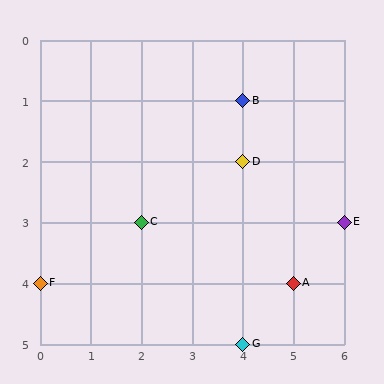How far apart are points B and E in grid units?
Points B and E are 2 columns and 2 rows apart (about 2.8 grid units diagonally).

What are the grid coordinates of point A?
Point A is at grid coordinates (5, 4).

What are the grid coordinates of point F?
Point F is at grid coordinates (0, 4).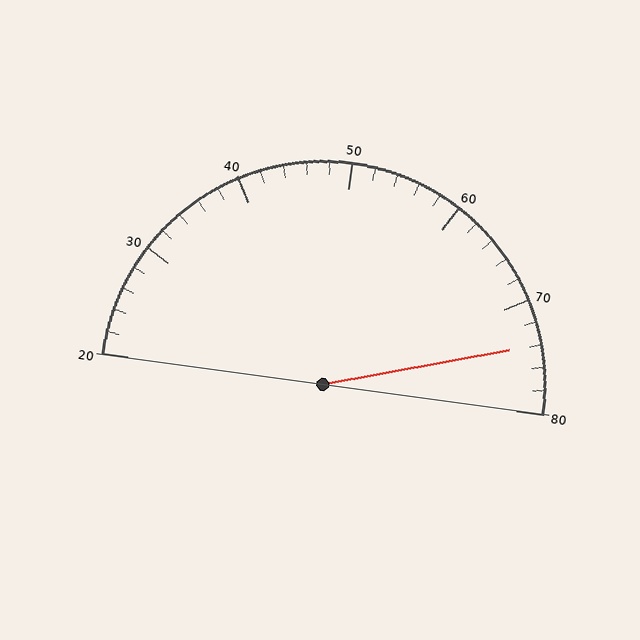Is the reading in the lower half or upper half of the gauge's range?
The reading is in the upper half of the range (20 to 80).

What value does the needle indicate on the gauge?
The needle indicates approximately 74.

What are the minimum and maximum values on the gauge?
The gauge ranges from 20 to 80.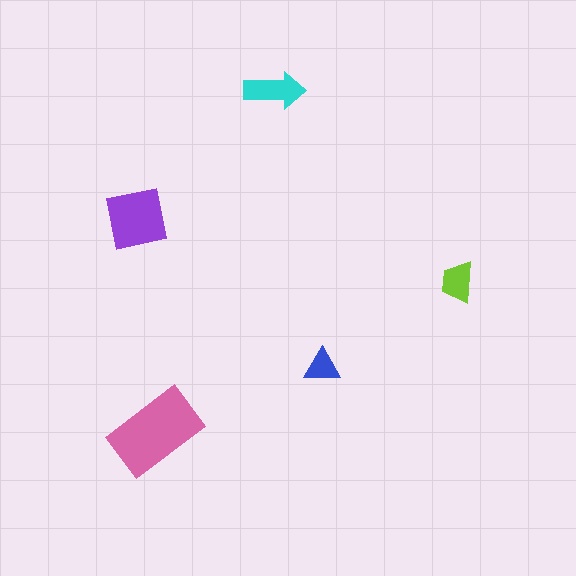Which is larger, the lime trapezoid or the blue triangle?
The lime trapezoid.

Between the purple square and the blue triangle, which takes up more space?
The purple square.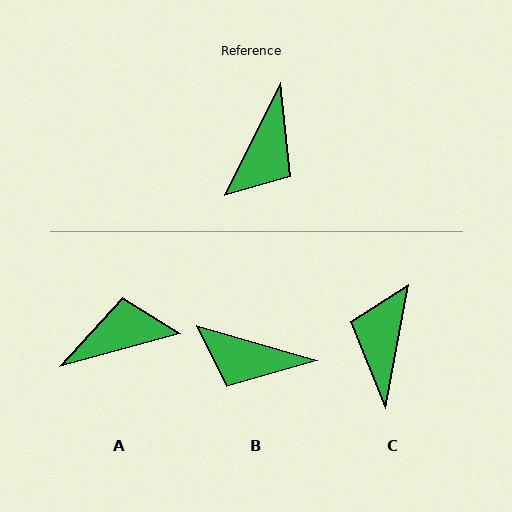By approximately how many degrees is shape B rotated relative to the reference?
Approximately 80 degrees clockwise.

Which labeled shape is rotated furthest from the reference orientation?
C, about 164 degrees away.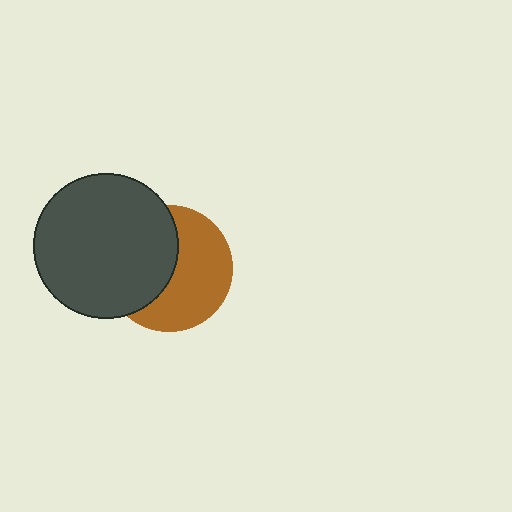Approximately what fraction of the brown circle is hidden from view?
Roughly 46% of the brown circle is hidden behind the dark gray circle.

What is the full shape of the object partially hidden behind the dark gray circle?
The partially hidden object is a brown circle.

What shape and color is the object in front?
The object in front is a dark gray circle.